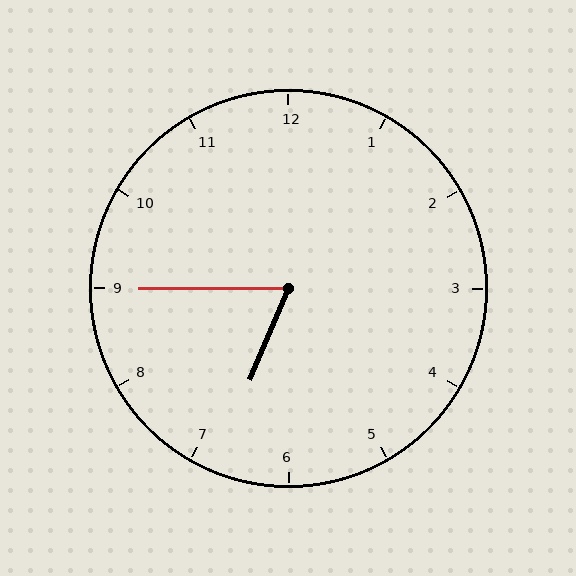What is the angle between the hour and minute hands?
Approximately 68 degrees.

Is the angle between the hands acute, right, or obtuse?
It is acute.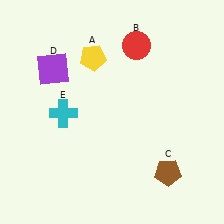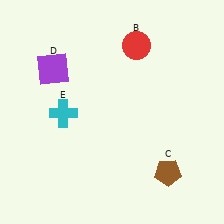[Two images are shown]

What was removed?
The yellow pentagon (A) was removed in Image 2.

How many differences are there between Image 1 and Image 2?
There is 1 difference between the two images.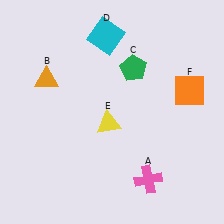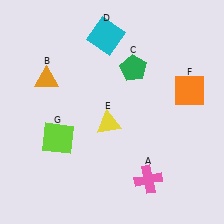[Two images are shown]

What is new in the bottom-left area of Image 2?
A lime square (G) was added in the bottom-left area of Image 2.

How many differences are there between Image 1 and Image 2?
There is 1 difference between the two images.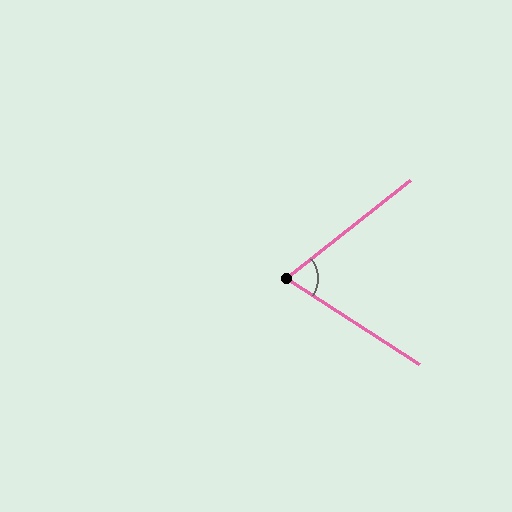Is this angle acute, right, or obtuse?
It is acute.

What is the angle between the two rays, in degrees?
Approximately 71 degrees.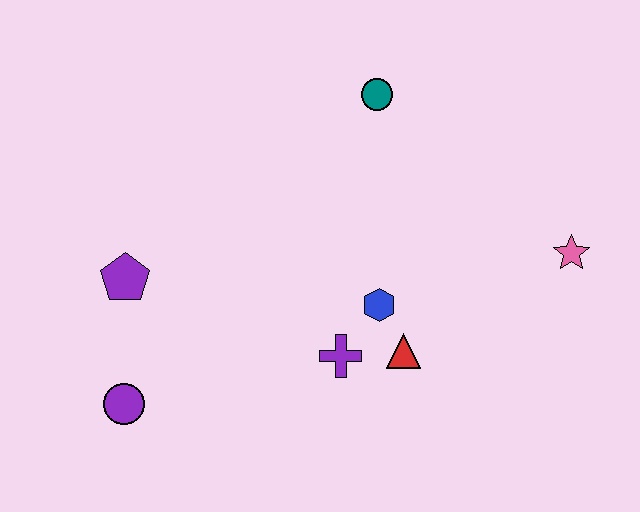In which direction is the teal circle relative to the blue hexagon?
The teal circle is above the blue hexagon.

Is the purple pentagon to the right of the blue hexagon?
No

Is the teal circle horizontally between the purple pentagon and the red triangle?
Yes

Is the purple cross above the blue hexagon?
No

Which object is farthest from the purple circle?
The pink star is farthest from the purple circle.